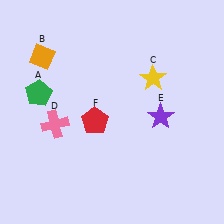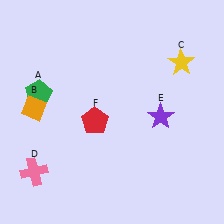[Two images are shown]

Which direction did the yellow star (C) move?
The yellow star (C) moved right.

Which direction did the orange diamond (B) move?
The orange diamond (B) moved down.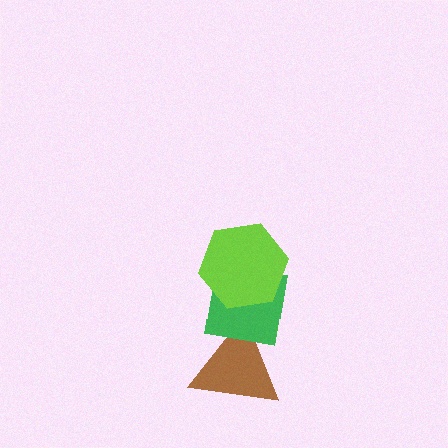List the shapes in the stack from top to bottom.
From top to bottom: the lime hexagon, the green square, the brown triangle.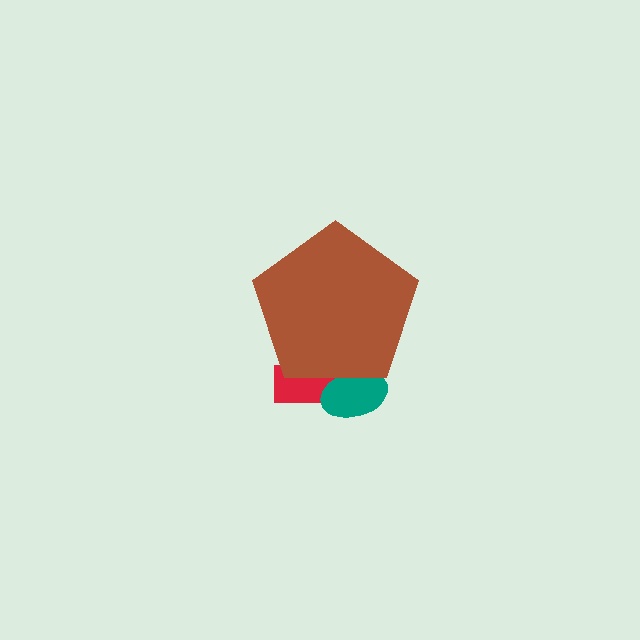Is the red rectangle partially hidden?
Yes, the red rectangle is partially hidden behind the brown pentagon.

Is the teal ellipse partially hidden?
Yes, the teal ellipse is partially hidden behind the brown pentagon.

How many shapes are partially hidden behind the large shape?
3 shapes are partially hidden.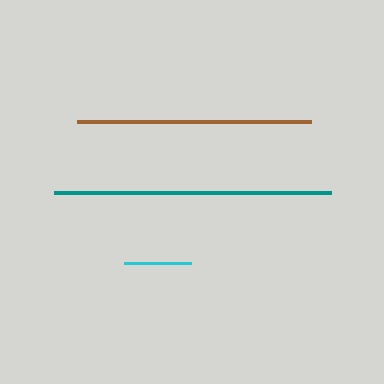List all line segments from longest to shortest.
From longest to shortest: teal, brown, cyan.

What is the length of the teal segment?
The teal segment is approximately 277 pixels long.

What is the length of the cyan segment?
The cyan segment is approximately 68 pixels long.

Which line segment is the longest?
The teal line is the longest at approximately 277 pixels.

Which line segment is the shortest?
The cyan line is the shortest at approximately 68 pixels.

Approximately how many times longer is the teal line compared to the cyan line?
The teal line is approximately 4.1 times the length of the cyan line.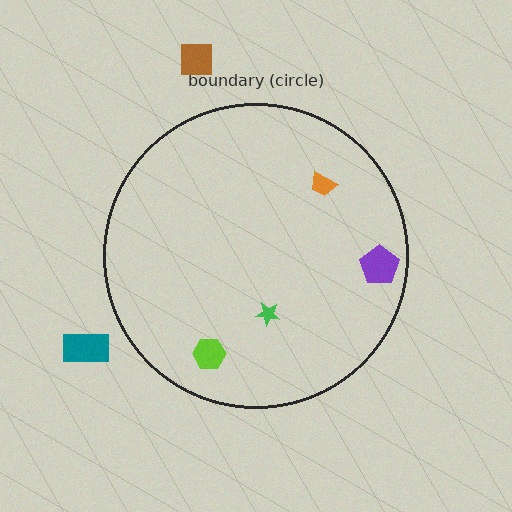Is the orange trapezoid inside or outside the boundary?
Inside.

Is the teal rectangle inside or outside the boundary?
Outside.